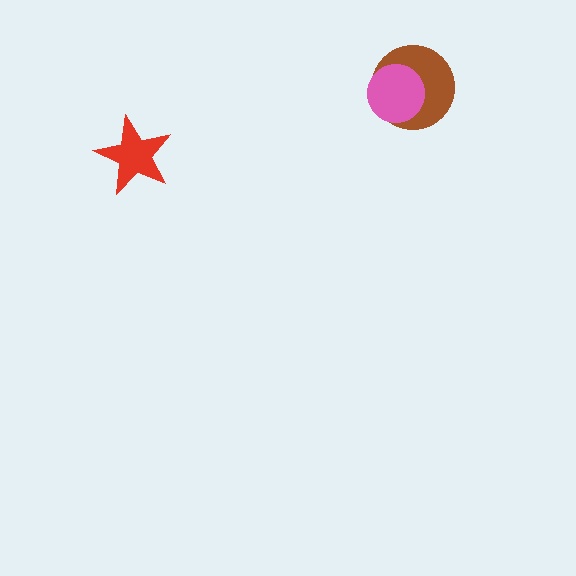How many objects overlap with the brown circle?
1 object overlaps with the brown circle.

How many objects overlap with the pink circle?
1 object overlaps with the pink circle.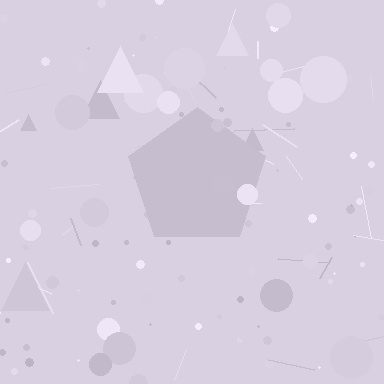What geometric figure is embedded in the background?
A pentagon is embedded in the background.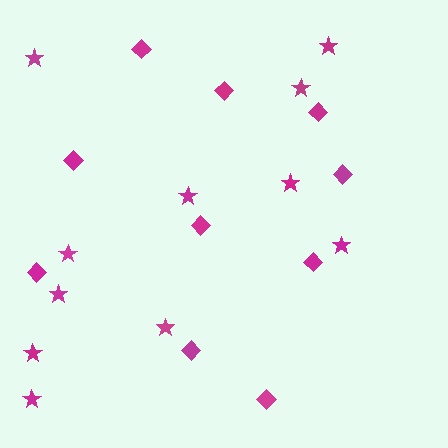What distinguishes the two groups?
There are 2 groups: one group of stars (11) and one group of diamonds (10).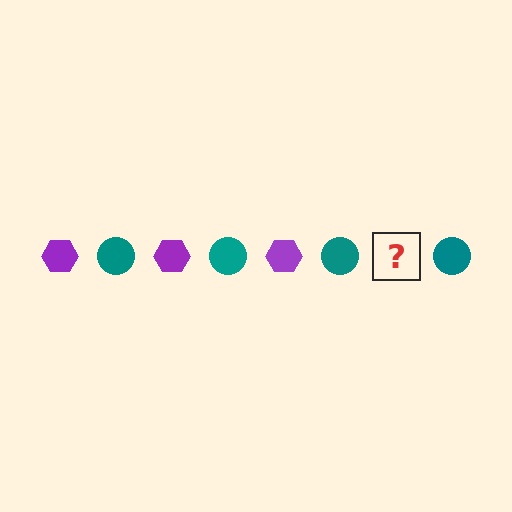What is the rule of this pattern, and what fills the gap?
The rule is that the pattern alternates between purple hexagon and teal circle. The gap should be filled with a purple hexagon.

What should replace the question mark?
The question mark should be replaced with a purple hexagon.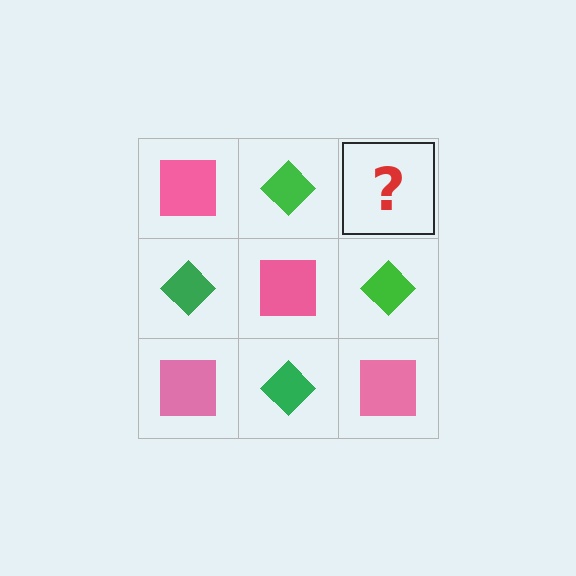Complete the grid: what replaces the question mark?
The question mark should be replaced with a pink square.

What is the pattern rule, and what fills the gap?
The rule is that it alternates pink square and green diamond in a checkerboard pattern. The gap should be filled with a pink square.